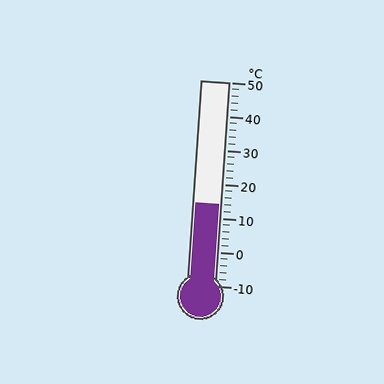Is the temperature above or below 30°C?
The temperature is below 30°C.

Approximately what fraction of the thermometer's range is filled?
The thermometer is filled to approximately 40% of its range.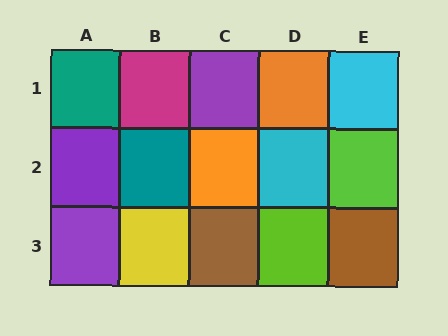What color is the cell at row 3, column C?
Brown.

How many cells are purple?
3 cells are purple.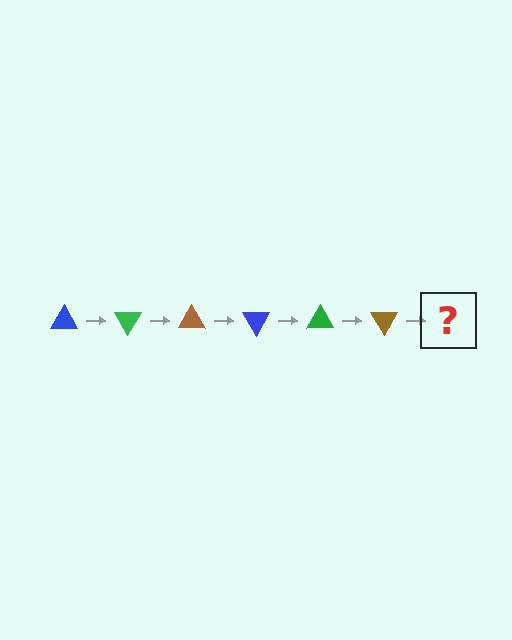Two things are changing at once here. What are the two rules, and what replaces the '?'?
The two rules are that it rotates 60 degrees each step and the color cycles through blue, green, and brown. The '?' should be a blue triangle, rotated 360 degrees from the start.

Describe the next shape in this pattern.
It should be a blue triangle, rotated 360 degrees from the start.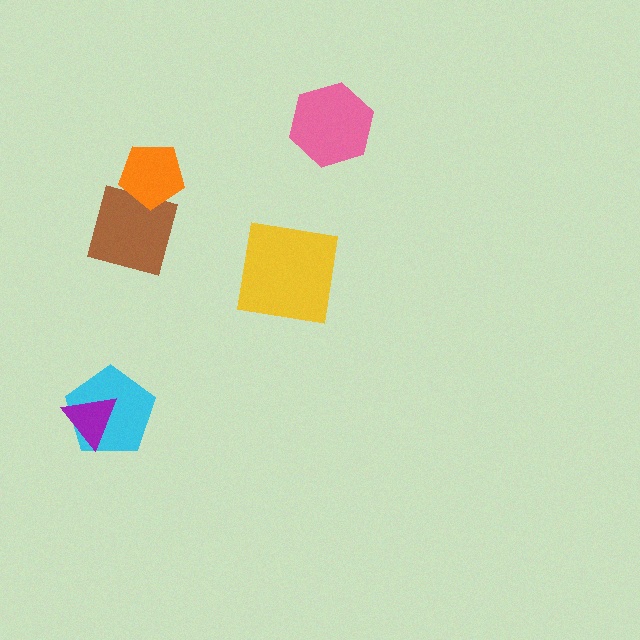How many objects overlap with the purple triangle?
1 object overlaps with the purple triangle.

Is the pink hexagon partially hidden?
No, no other shape covers it.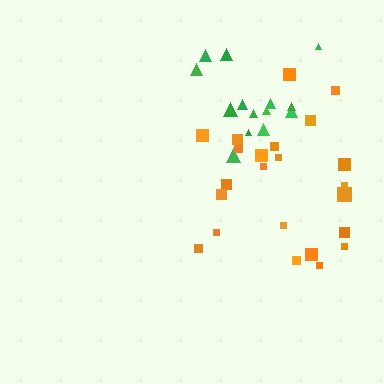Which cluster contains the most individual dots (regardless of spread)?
Orange (23).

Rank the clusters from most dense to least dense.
green, orange.